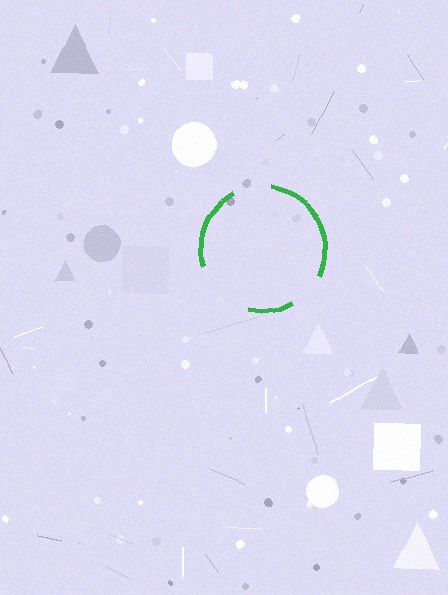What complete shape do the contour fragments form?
The contour fragments form a circle.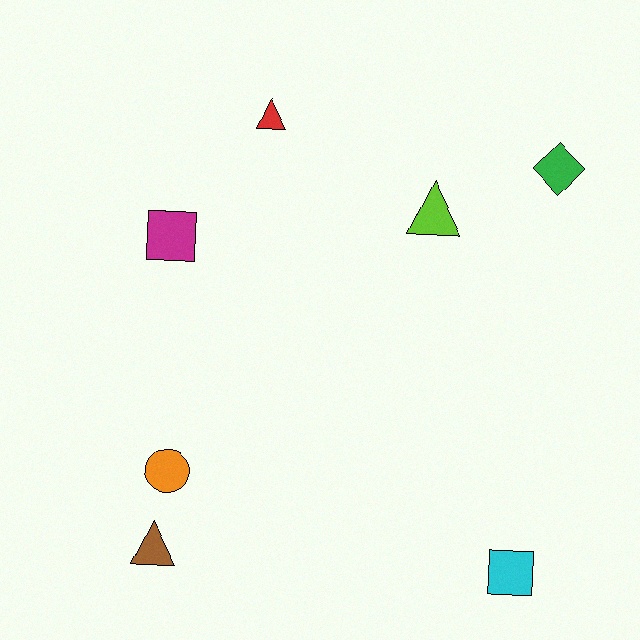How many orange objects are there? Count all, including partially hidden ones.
There is 1 orange object.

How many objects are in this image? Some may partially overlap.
There are 7 objects.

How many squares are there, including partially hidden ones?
There are 2 squares.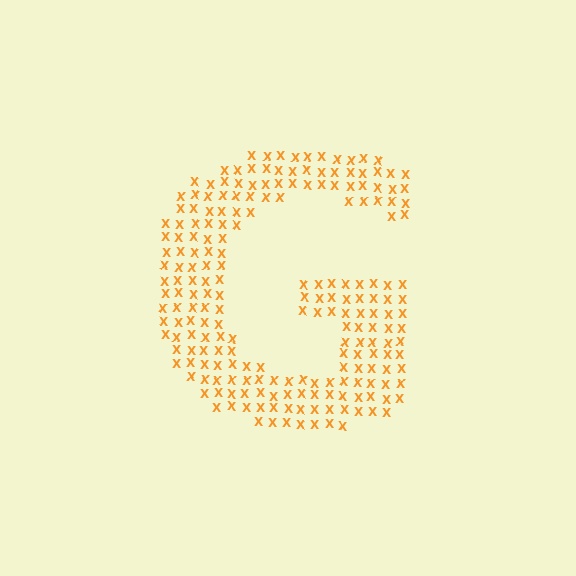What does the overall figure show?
The overall figure shows the letter G.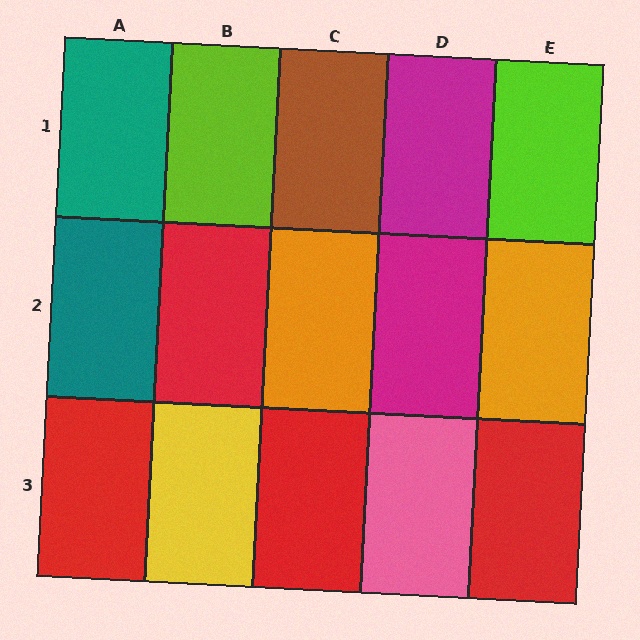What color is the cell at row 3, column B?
Yellow.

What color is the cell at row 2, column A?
Teal.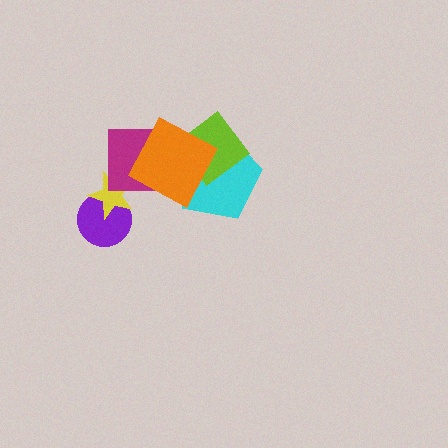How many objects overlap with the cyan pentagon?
3 objects overlap with the cyan pentagon.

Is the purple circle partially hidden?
Yes, it is partially covered by another shape.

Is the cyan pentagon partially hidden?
Yes, it is partially covered by another shape.